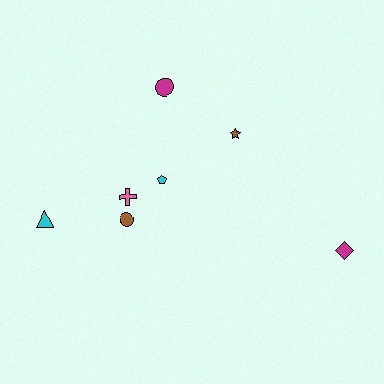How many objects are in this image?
There are 7 objects.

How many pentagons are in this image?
There is 1 pentagon.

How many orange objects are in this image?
There are no orange objects.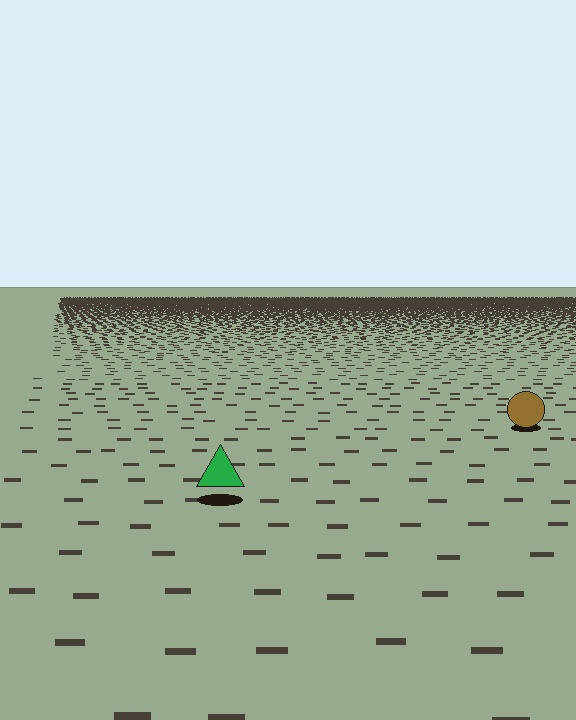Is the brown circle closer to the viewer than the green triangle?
No. The green triangle is closer — you can tell from the texture gradient: the ground texture is coarser near it.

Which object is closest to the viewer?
The green triangle is closest. The texture marks near it are larger and more spread out.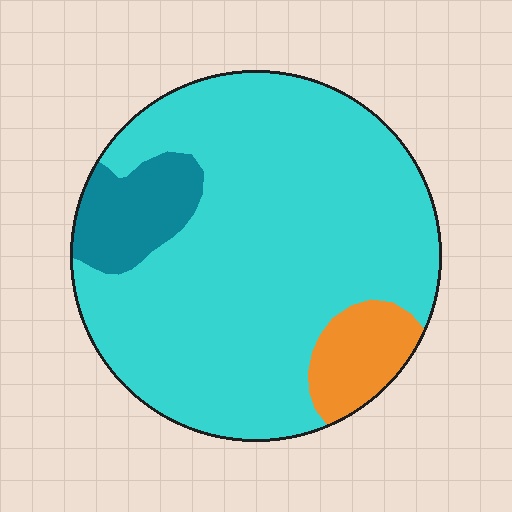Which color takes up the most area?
Cyan, at roughly 80%.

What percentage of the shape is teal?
Teal covers around 10% of the shape.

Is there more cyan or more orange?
Cyan.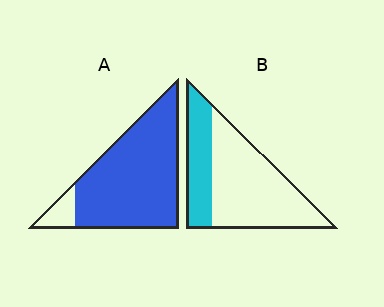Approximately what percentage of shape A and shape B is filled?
A is approximately 90% and B is approximately 30%.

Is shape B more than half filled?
No.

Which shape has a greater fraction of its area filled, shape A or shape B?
Shape A.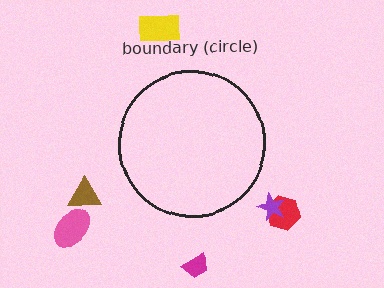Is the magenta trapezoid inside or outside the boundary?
Outside.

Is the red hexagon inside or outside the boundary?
Outside.